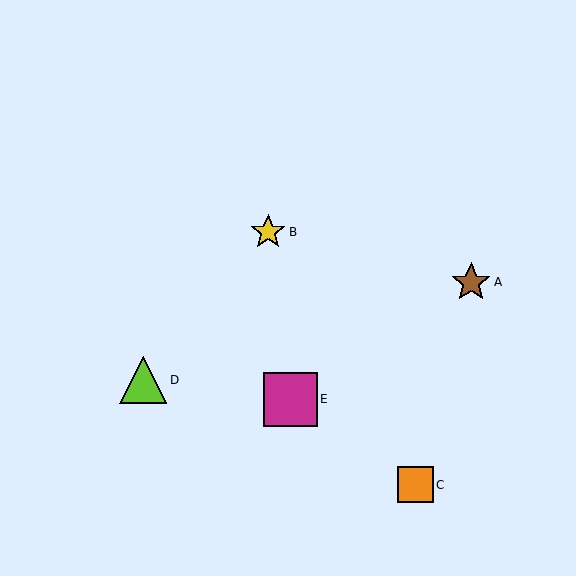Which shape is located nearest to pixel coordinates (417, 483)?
The orange square (labeled C) at (415, 485) is nearest to that location.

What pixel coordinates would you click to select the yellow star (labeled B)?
Click at (268, 232) to select the yellow star B.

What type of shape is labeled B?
Shape B is a yellow star.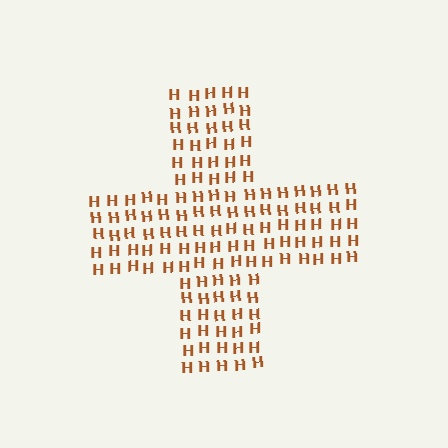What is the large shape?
The large shape is a cross.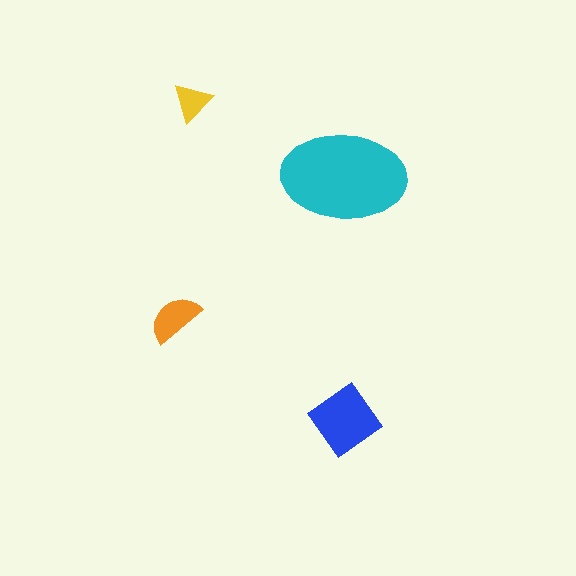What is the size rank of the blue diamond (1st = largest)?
2nd.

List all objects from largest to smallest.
The cyan ellipse, the blue diamond, the orange semicircle, the yellow triangle.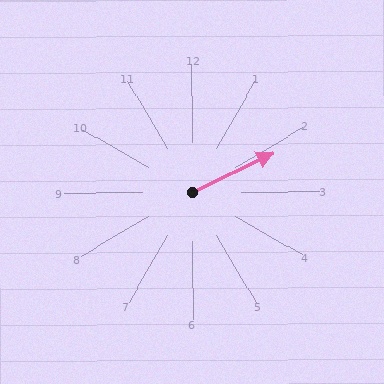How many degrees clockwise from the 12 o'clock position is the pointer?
Approximately 64 degrees.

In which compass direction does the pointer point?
Northeast.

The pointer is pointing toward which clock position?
Roughly 2 o'clock.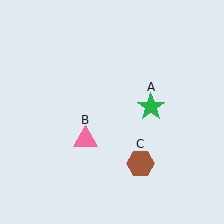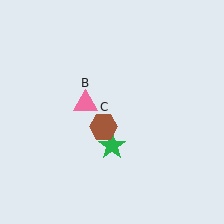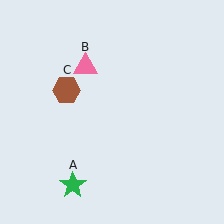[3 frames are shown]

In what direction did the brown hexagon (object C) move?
The brown hexagon (object C) moved up and to the left.